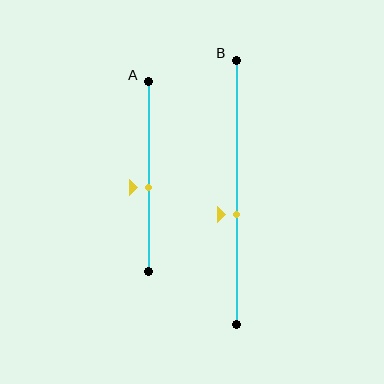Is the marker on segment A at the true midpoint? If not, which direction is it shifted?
No, the marker on segment A is shifted downward by about 6% of the segment length.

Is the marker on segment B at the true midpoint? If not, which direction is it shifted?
No, the marker on segment B is shifted downward by about 9% of the segment length.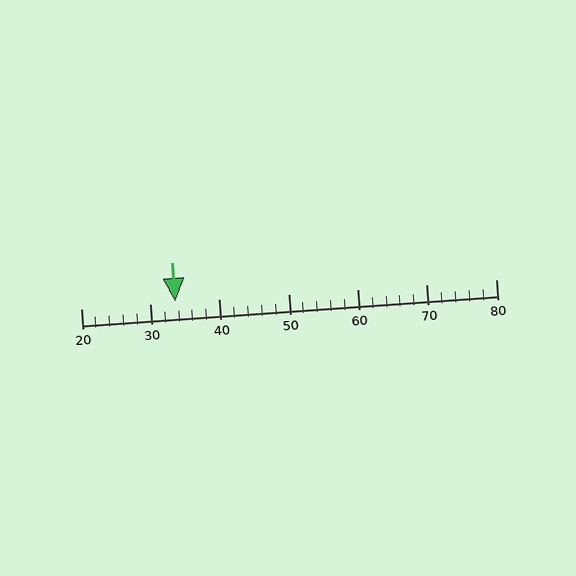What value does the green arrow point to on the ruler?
The green arrow points to approximately 34.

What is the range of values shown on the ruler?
The ruler shows values from 20 to 80.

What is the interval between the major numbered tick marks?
The major tick marks are spaced 10 units apart.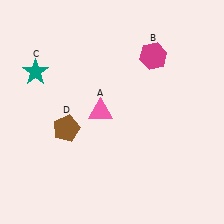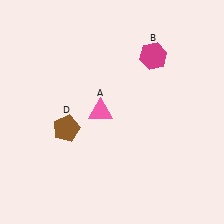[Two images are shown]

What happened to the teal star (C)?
The teal star (C) was removed in Image 2. It was in the top-left area of Image 1.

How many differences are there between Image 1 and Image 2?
There is 1 difference between the two images.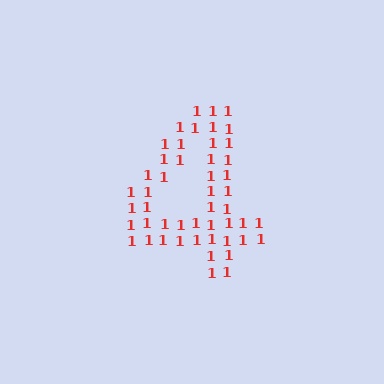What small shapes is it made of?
It is made of small digit 1's.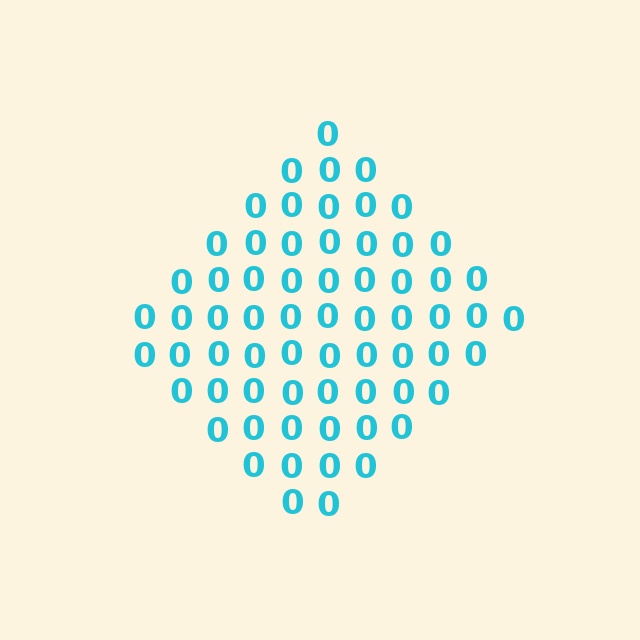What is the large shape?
The large shape is a diamond.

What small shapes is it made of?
It is made of small digit 0's.